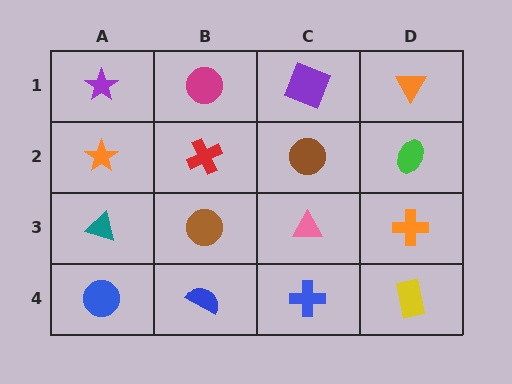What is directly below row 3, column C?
A blue cross.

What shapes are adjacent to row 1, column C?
A brown circle (row 2, column C), a magenta circle (row 1, column B), an orange triangle (row 1, column D).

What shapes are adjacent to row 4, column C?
A pink triangle (row 3, column C), a blue semicircle (row 4, column B), a yellow rectangle (row 4, column D).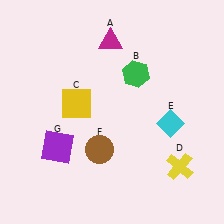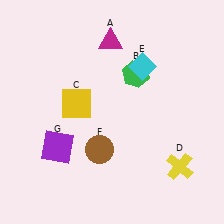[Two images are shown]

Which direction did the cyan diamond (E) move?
The cyan diamond (E) moved up.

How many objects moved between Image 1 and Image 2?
1 object moved between the two images.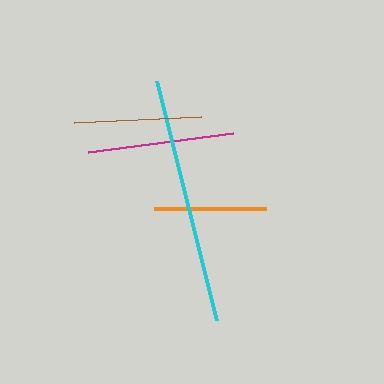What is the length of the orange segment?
The orange segment is approximately 112 pixels long.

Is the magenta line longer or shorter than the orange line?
The magenta line is longer than the orange line.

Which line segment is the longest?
The cyan line is the longest at approximately 246 pixels.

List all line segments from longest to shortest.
From longest to shortest: cyan, magenta, brown, orange.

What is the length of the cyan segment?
The cyan segment is approximately 246 pixels long.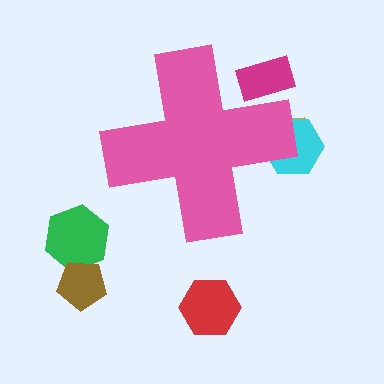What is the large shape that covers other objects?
A pink cross.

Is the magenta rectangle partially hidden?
Yes, the magenta rectangle is partially hidden behind the pink cross.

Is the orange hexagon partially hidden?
Yes, the orange hexagon is partially hidden behind the pink cross.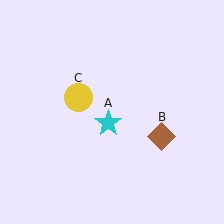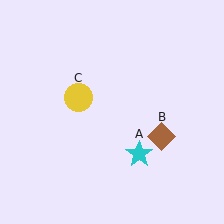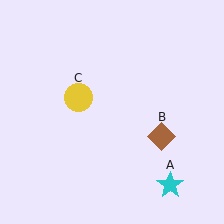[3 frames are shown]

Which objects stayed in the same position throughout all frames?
Brown diamond (object B) and yellow circle (object C) remained stationary.